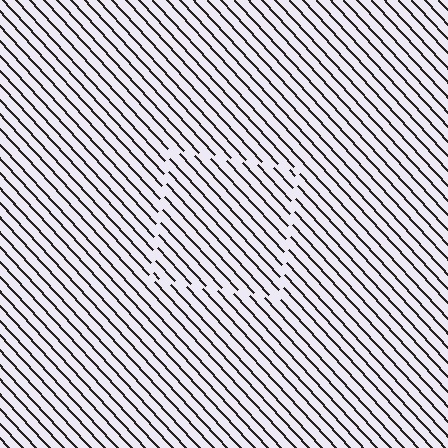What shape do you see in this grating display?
An illusory square. The interior of the shape contains the same grating, shifted by half a period — the contour is defined by the phase discontinuity where line-ends from the inner and outer gratings abut.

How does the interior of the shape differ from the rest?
The interior of the shape contains the same grating, shifted by half a period — the contour is defined by the phase discontinuity where line-ends from the inner and outer gratings abut.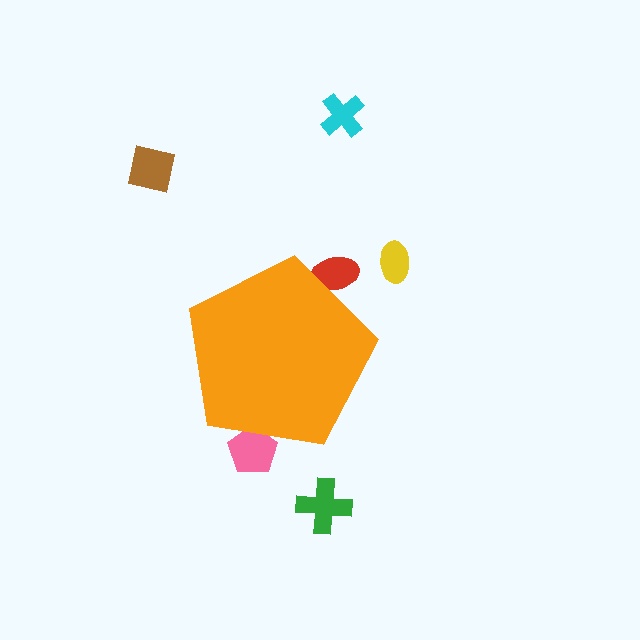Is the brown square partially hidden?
No, the brown square is fully visible.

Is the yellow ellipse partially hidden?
No, the yellow ellipse is fully visible.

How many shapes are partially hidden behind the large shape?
2 shapes are partially hidden.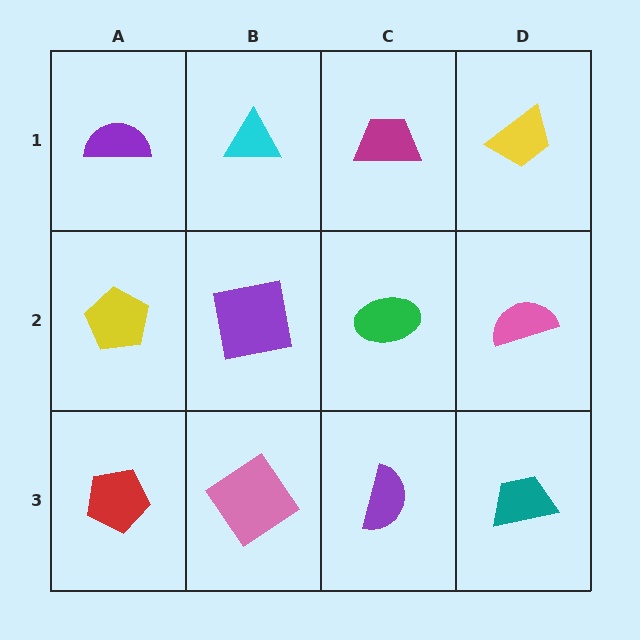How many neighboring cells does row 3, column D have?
2.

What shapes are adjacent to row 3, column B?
A purple square (row 2, column B), a red pentagon (row 3, column A), a purple semicircle (row 3, column C).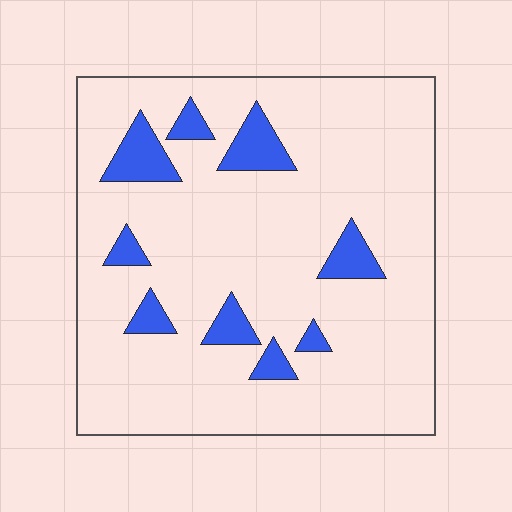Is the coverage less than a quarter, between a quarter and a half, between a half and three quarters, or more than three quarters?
Less than a quarter.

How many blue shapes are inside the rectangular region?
9.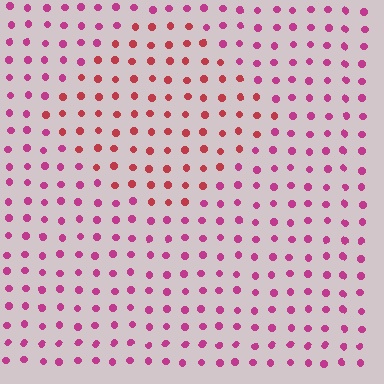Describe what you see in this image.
The image is filled with small magenta elements in a uniform arrangement. A diamond-shaped region is visible where the elements are tinted to a slightly different hue, forming a subtle color boundary.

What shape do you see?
I see a diamond.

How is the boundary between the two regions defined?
The boundary is defined purely by a slight shift in hue (about 31 degrees). Spacing, size, and orientation are identical on both sides.